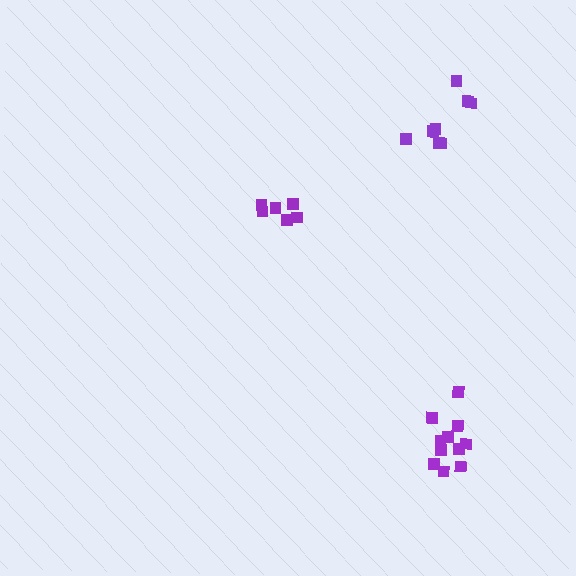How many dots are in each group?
Group 1: 8 dots, Group 2: 6 dots, Group 3: 11 dots (25 total).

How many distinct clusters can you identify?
There are 3 distinct clusters.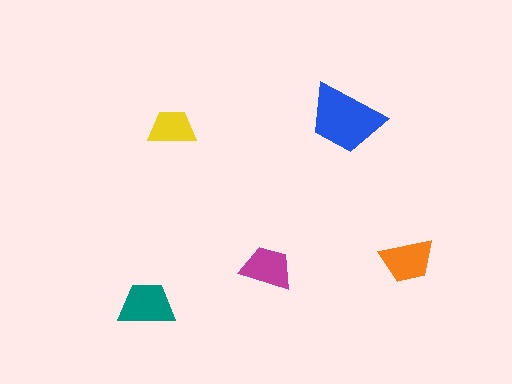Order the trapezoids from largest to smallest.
the blue one, the teal one, the orange one, the magenta one, the yellow one.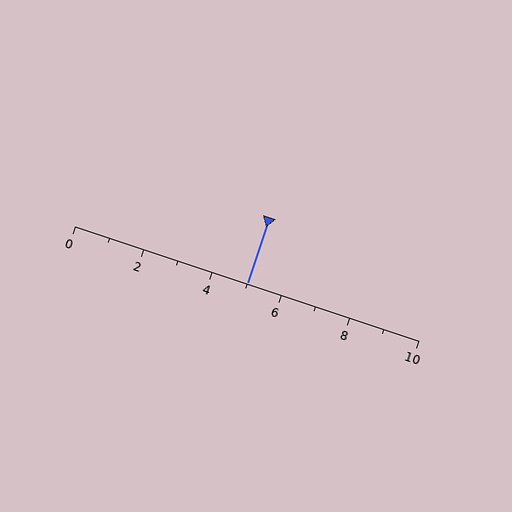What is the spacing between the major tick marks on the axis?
The major ticks are spaced 2 apart.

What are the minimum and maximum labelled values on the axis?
The axis runs from 0 to 10.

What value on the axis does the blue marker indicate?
The marker indicates approximately 5.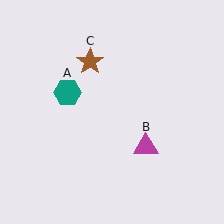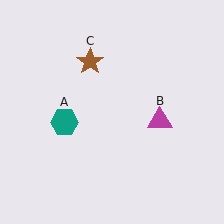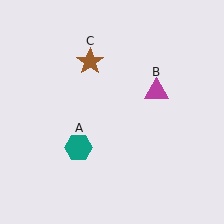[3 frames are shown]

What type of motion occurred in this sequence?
The teal hexagon (object A), magenta triangle (object B) rotated counterclockwise around the center of the scene.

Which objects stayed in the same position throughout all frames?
Brown star (object C) remained stationary.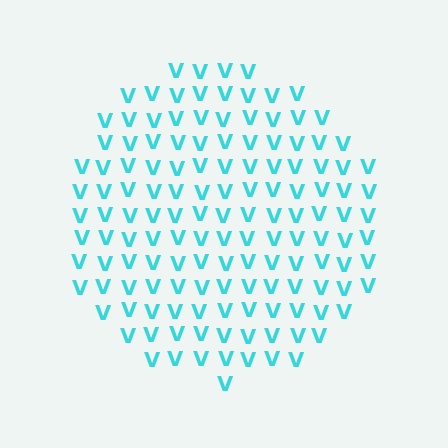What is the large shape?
The large shape is a circle.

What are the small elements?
The small elements are letter V's.